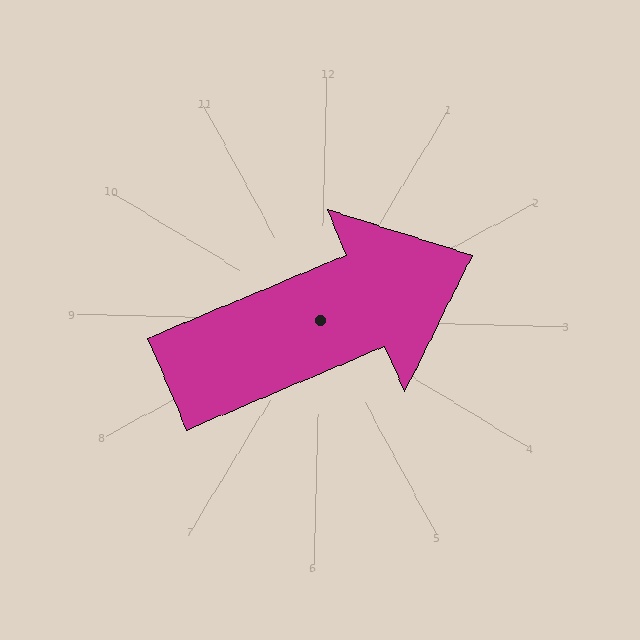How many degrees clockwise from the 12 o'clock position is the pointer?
Approximately 66 degrees.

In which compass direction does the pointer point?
Northeast.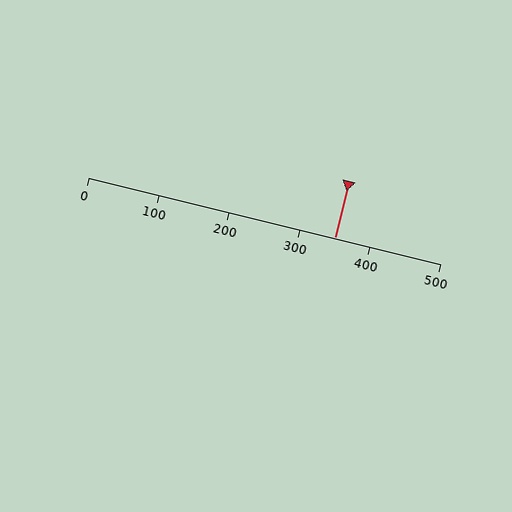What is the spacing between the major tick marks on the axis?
The major ticks are spaced 100 apart.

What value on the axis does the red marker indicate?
The marker indicates approximately 350.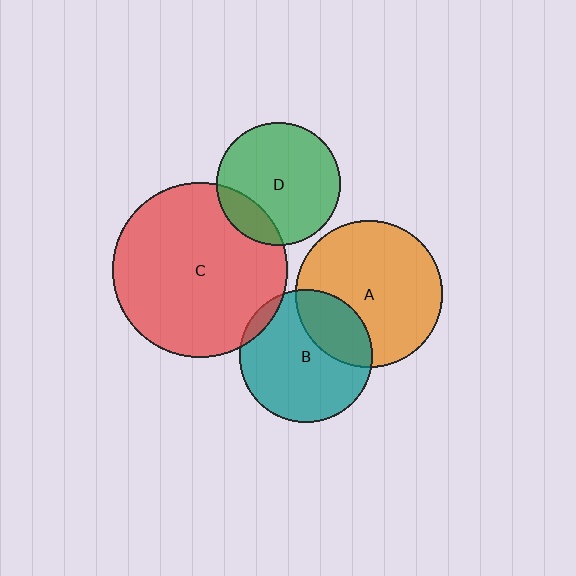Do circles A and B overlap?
Yes.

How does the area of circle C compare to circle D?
Approximately 2.0 times.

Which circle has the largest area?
Circle C (red).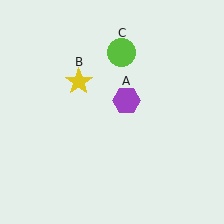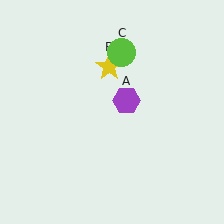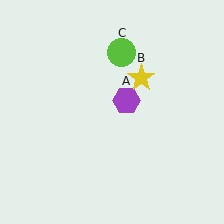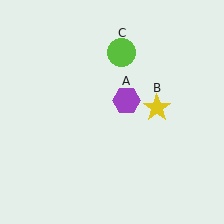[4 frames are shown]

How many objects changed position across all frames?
1 object changed position: yellow star (object B).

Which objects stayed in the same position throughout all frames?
Purple hexagon (object A) and lime circle (object C) remained stationary.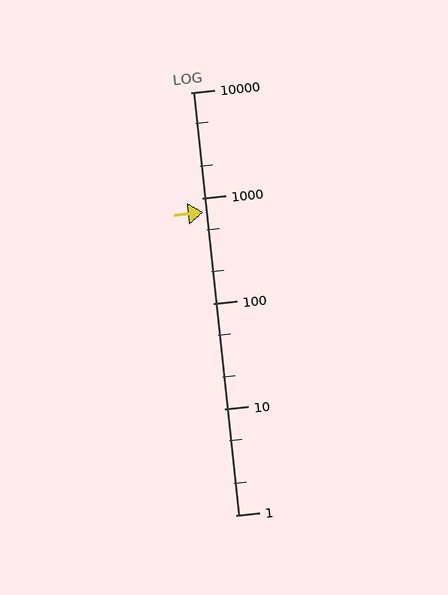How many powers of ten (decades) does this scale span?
The scale spans 4 decades, from 1 to 10000.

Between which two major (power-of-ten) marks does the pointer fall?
The pointer is between 100 and 1000.